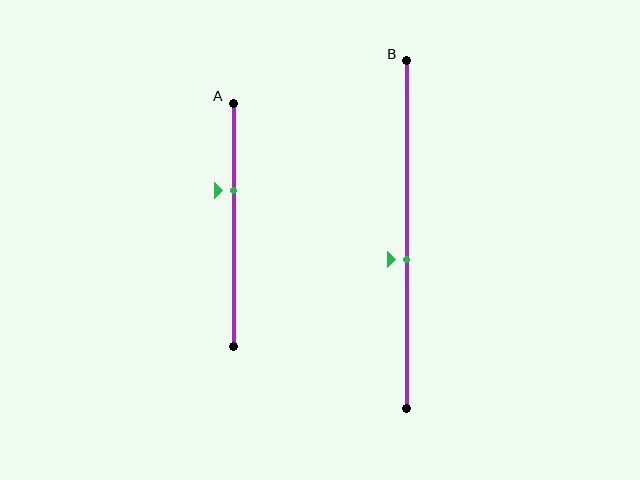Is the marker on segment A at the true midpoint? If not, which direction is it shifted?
No, the marker on segment A is shifted upward by about 14% of the segment length.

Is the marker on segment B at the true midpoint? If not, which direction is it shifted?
No, the marker on segment B is shifted downward by about 7% of the segment length.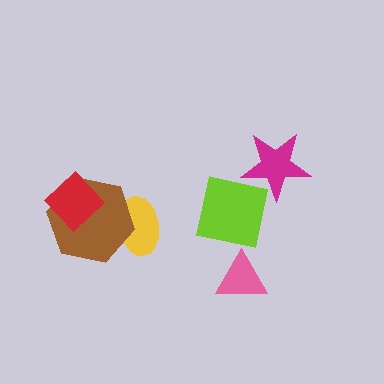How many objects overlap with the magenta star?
1 object overlaps with the magenta star.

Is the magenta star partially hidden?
Yes, it is partially covered by another shape.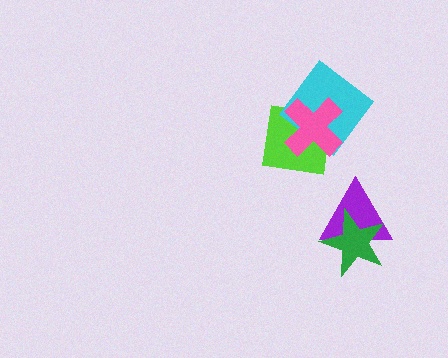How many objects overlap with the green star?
1 object overlaps with the green star.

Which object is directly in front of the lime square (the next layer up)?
The cyan diamond is directly in front of the lime square.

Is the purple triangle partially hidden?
Yes, it is partially covered by another shape.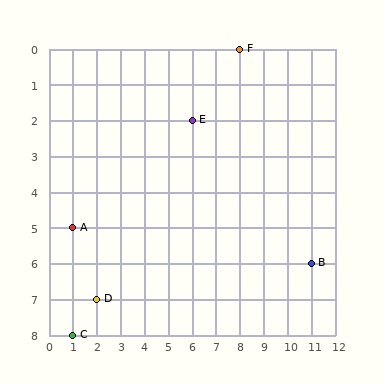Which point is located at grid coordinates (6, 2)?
Point E is at (6, 2).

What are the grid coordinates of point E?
Point E is at grid coordinates (6, 2).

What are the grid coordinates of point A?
Point A is at grid coordinates (1, 5).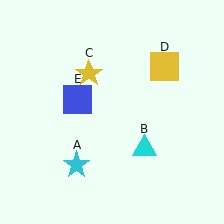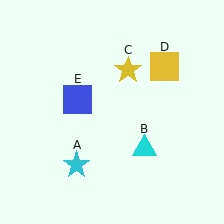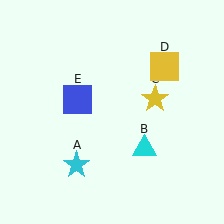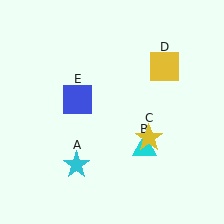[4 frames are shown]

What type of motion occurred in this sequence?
The yellow star (object C) rotated clockwise around the center of the scene.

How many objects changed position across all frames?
1 object changed position: yellow star (object C).